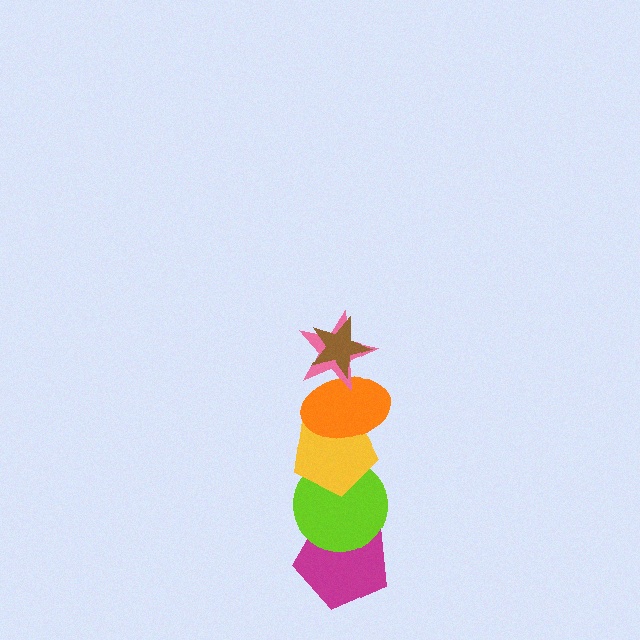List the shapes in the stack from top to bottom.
From top to bottom: the brown star, the pink star, the orange ellipse, the yellow pentagon, the lime circle, the magenta pentagon.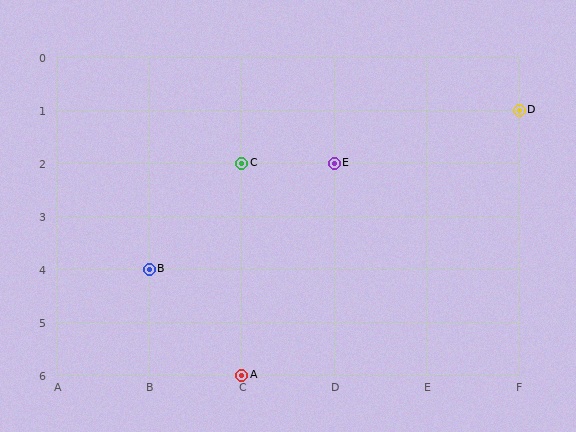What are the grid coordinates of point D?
Point D is at grid coordinates (F, 1).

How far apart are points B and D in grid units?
Points B and D are 4 columns and 3 rows apart (about 5.0 grid units diagonally).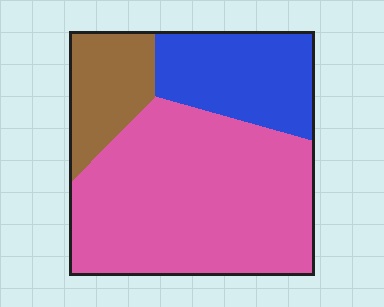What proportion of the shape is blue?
Blue covers 23% of the shape.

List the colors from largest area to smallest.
From largest to smallest: pink, blue, brown.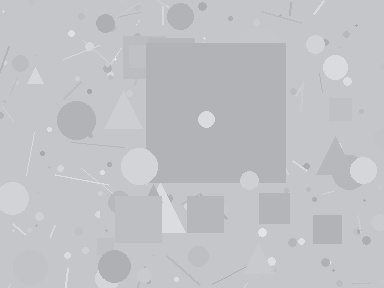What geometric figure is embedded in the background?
A square is embedded in the background.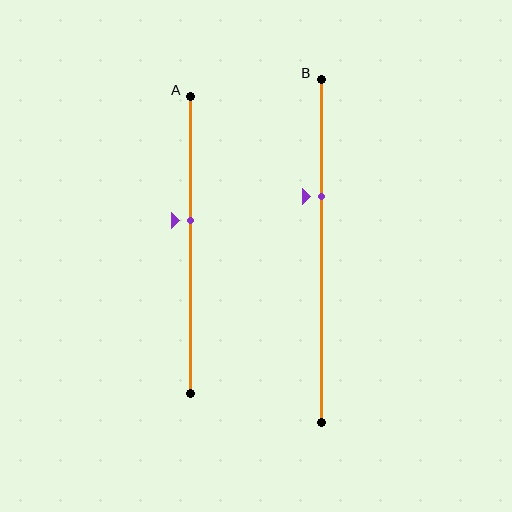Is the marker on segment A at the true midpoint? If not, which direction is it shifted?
No, the marker on segment A is shifted upward by about 8% of the segment length.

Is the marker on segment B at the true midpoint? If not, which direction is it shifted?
No, the marker on segment B is shifted upward by about 16% of the segment length.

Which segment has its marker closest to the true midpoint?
Segment A has its marker closest to the true midpoint.